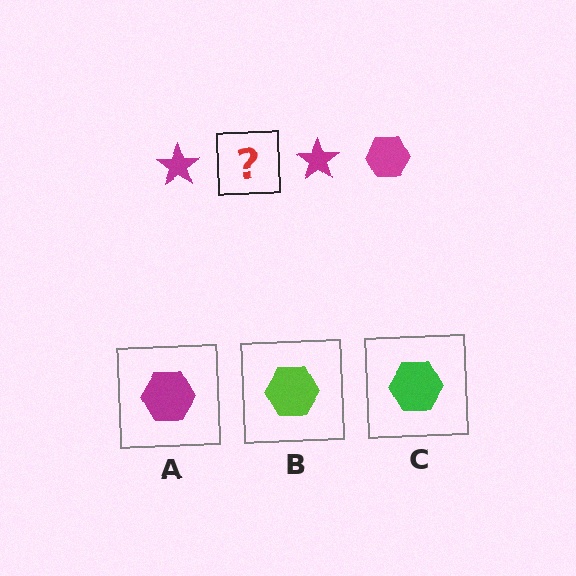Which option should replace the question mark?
Option A.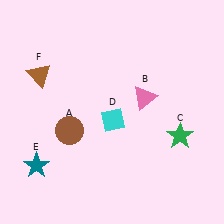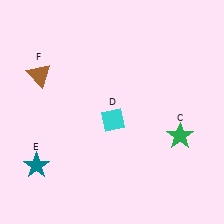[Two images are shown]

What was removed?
The pink triangle (B), the brown circle (A) were removed in Image 2.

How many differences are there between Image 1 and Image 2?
There are 2 differences between the two images.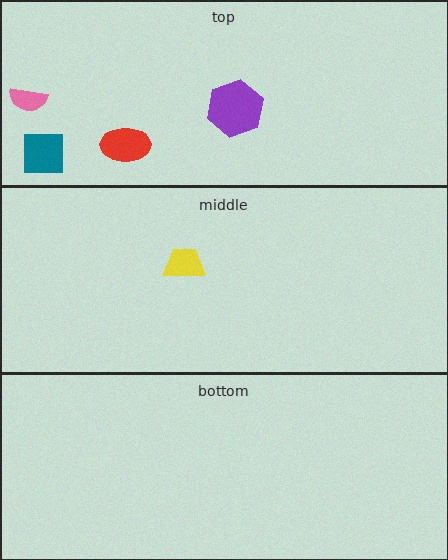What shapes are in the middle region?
The yellow trapezoid.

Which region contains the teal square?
The top region.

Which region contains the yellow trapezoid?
The middle region.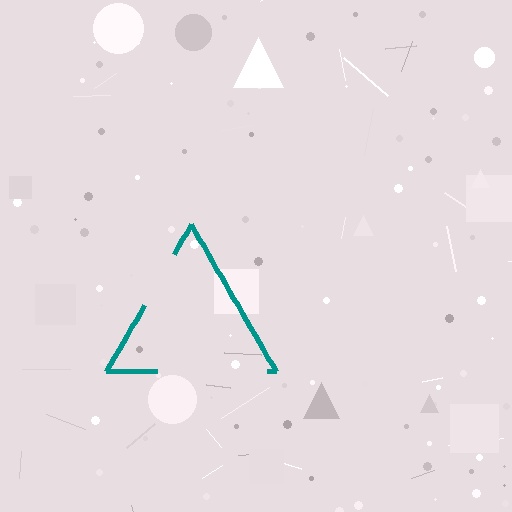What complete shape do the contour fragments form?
The contour fragments form a triangle.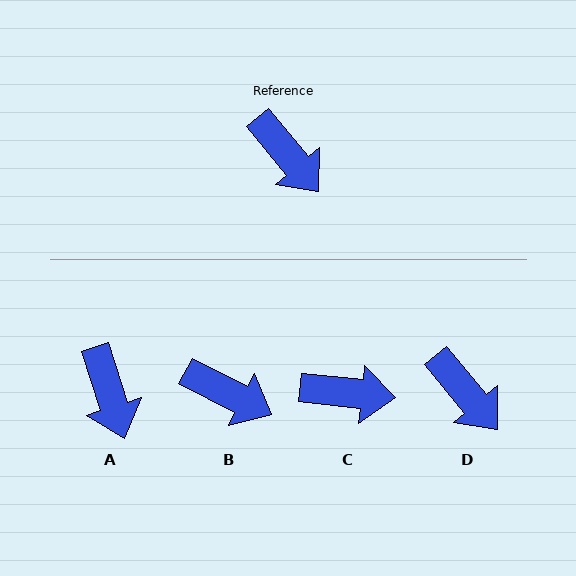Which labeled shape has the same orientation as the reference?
D.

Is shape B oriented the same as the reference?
No, it is off by about 23 degrees.